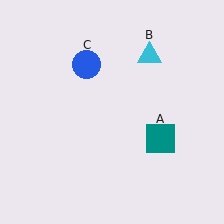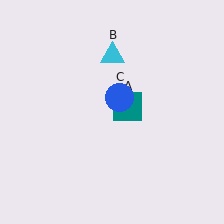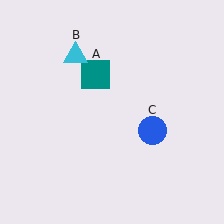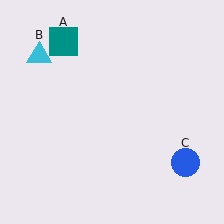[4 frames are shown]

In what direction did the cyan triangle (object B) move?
The cyan triangle (object B) moved left.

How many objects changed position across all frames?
3 objects changed position: teal square (object A), cyan triangle (object B), blue circle (object C).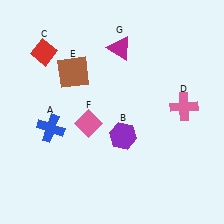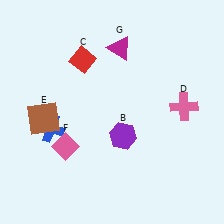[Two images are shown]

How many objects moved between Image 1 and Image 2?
3 objects moved between the two images.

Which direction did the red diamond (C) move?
The red diamond (C) moved right.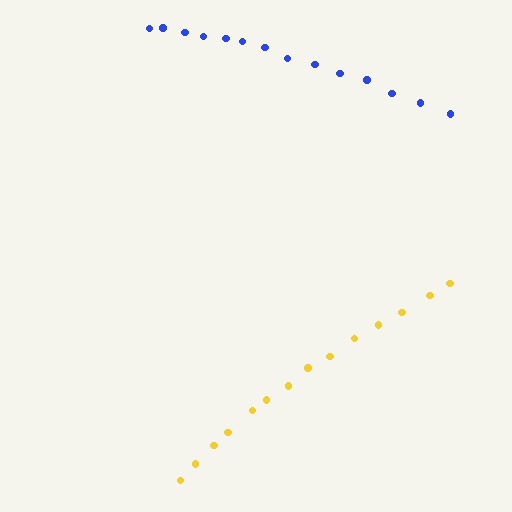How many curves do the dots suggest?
There are 2 distinct paths.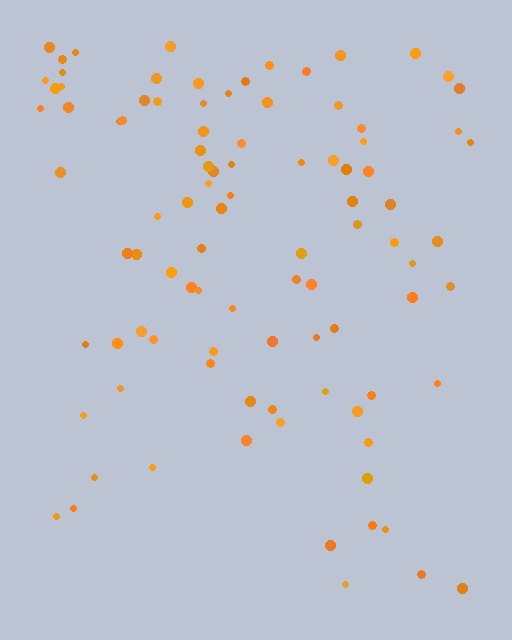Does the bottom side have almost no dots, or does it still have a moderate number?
Still a moderate number, just noticeably fewer than the top.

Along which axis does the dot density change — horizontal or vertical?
Vertical.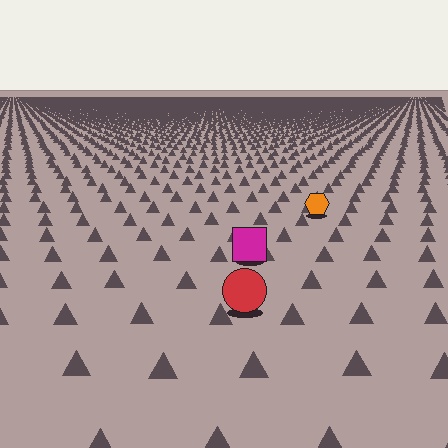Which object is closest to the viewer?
The red circle is closest. The texture marks near it are larger and more spread out.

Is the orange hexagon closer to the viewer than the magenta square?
No. The magenta square is closer — you can tell from the texture gradient: the ground texture is coarser near it.